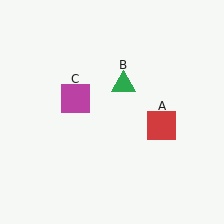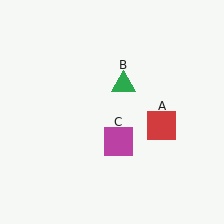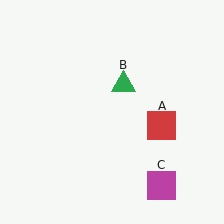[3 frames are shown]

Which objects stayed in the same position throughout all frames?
Red square (object A) and green triangle (object B) remained stationary.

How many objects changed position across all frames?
1 object changed position: magenta square (object C).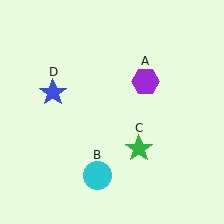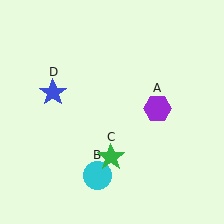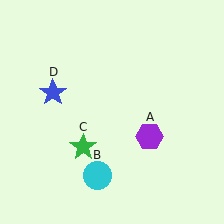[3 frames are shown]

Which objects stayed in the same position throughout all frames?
Cyan circle (object B) and blue star (object D) remained stationary.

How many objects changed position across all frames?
2 objects changed position: purple hexagon (object A), green star (object C).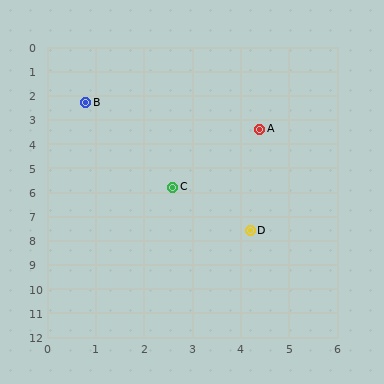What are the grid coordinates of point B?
Point B is at approximately (0.8, 2.3).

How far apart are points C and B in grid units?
Points C and B are about 3.9 grid units apart.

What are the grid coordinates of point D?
Point D is at approximately (4.2, 7.6).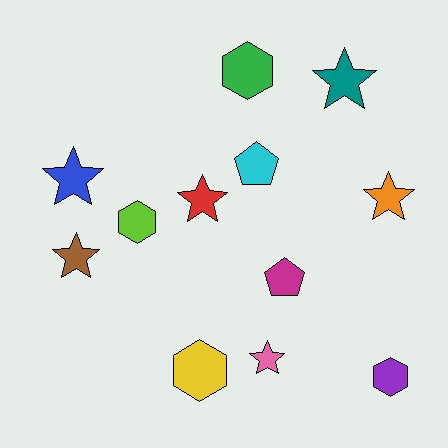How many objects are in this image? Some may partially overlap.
There are 12 objects.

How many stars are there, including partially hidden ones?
There are 6 stars.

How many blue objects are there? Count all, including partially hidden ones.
There is 1 blue object.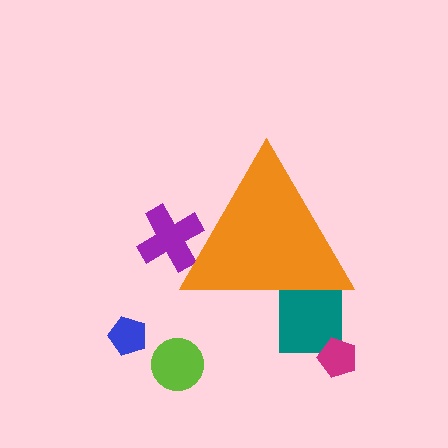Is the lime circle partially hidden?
No, the lime circle is fully visible.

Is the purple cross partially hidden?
Yes, the purple cross is partially hidden behind the orange triangle.